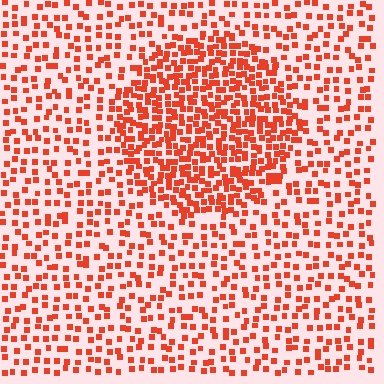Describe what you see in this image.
The image contains small red elements arranged at two different densities. A circle-shaped region is visible where the elements are more densely packed than the surrounding area.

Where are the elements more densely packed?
The elements are more densely packed inside the circle boundary.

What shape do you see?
I see a circle.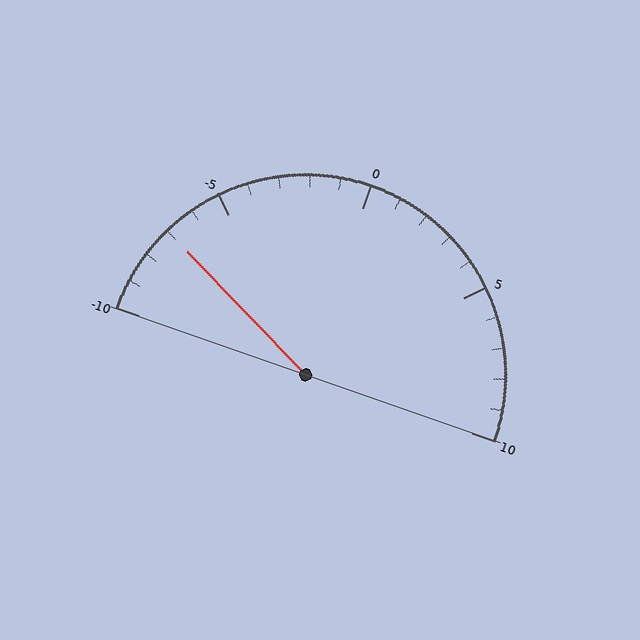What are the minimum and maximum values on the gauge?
The gauge ranges from -10 to 10.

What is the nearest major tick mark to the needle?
The nearest major tick mark is -5.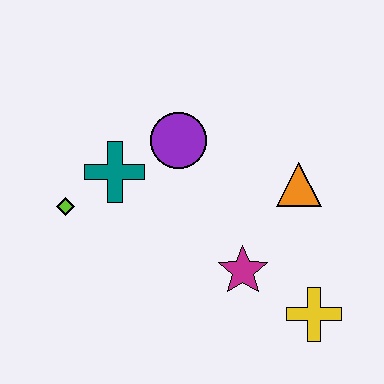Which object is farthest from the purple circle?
The yellow cross is farthest from the purple circle.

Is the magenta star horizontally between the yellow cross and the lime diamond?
Yes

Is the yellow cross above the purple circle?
No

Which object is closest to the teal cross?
The lime diamond is closest to the teal cross.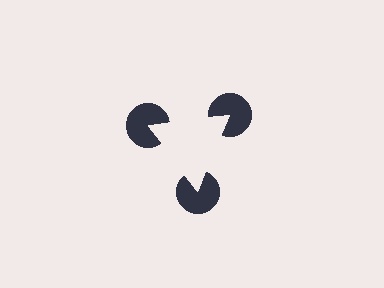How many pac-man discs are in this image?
There are 3 — one at each vertex of the illusory triangle.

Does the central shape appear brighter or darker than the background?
It typically appears slightly brighter than the background, even though no actual brightness change is drawn.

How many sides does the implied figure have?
3 sides.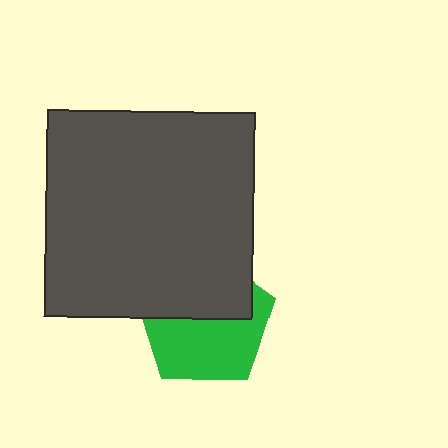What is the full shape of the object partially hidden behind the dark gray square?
The partially hidden object is a green pentagon.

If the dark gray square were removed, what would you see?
You would see the complete green pentagon.